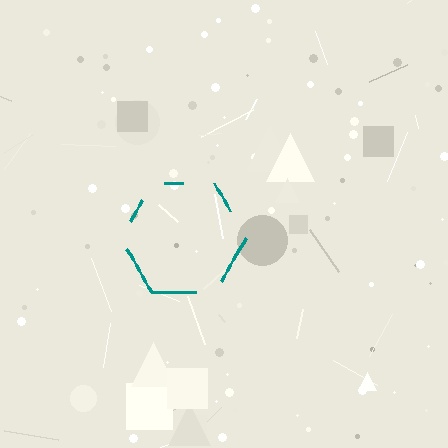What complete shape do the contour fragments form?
The contour fragments form a hexagon.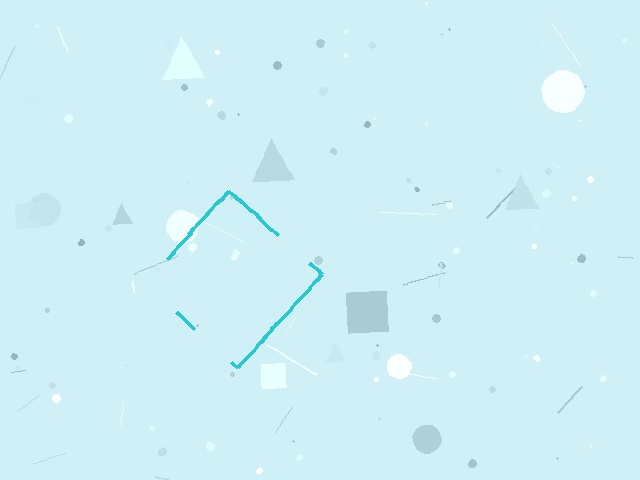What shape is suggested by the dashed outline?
The dashed outline suggests a diamond.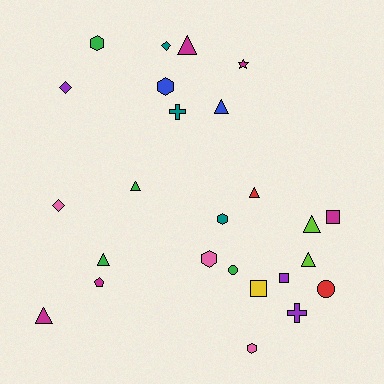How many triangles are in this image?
There are 8 triangles.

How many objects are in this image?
There are 25 objects.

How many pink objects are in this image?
There are 3 pink objects.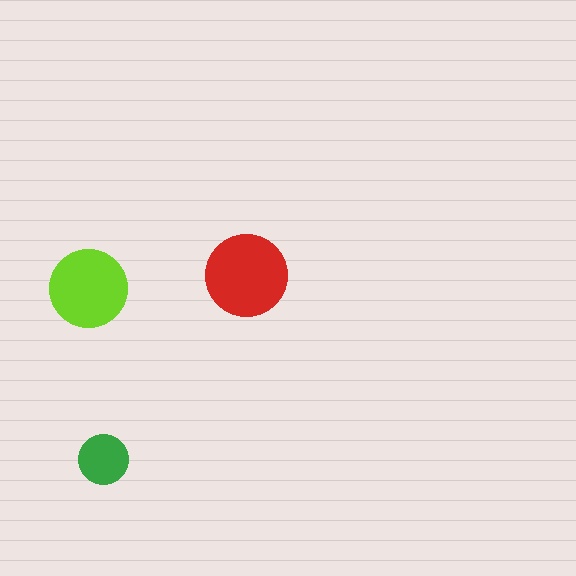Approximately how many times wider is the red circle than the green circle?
About 1.5 times wider.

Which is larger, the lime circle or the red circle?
The red one.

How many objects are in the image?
There are 3 objects in the image.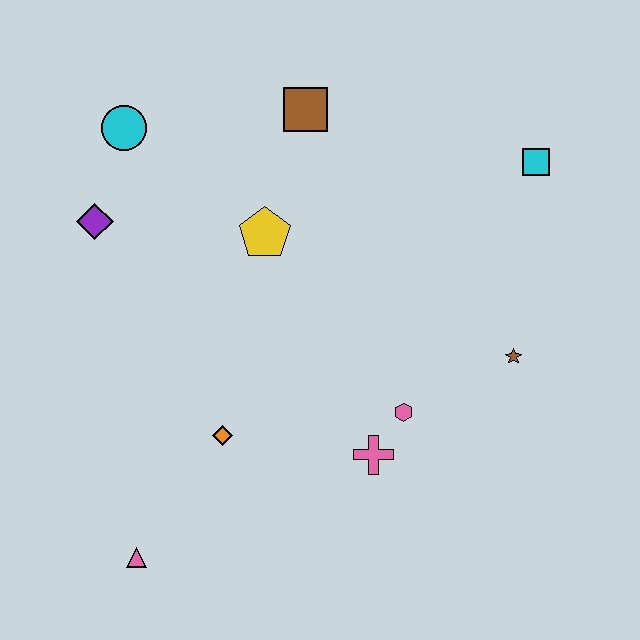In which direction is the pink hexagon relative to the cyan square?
The pink hexagon is below the cyan square.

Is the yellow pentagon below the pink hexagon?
No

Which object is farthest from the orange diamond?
The cyan square is farthest from the orange diamond.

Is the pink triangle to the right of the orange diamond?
No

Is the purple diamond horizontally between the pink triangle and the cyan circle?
No